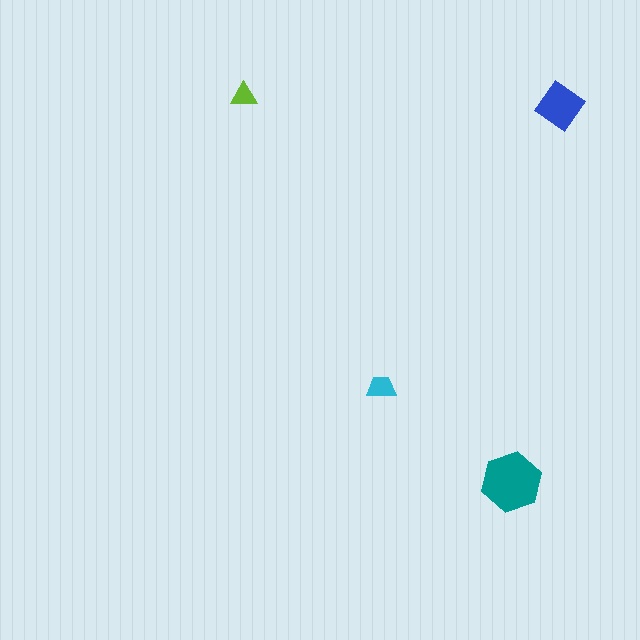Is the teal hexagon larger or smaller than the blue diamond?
Larger.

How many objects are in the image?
There are 4 objects in the image.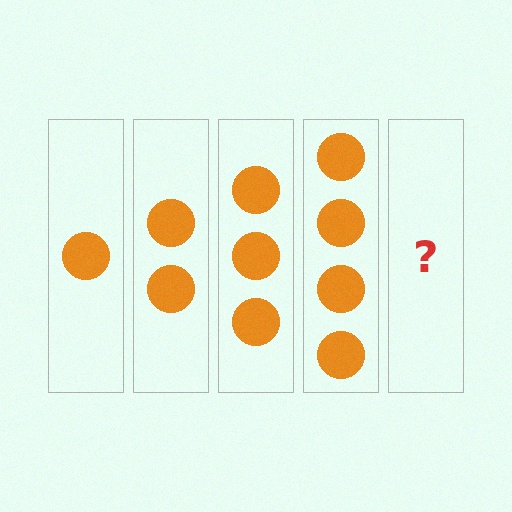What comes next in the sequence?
The next element should be 5 circles.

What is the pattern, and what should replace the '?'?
The pattern is that each step adds one more circle. The '?' should be 5 circles.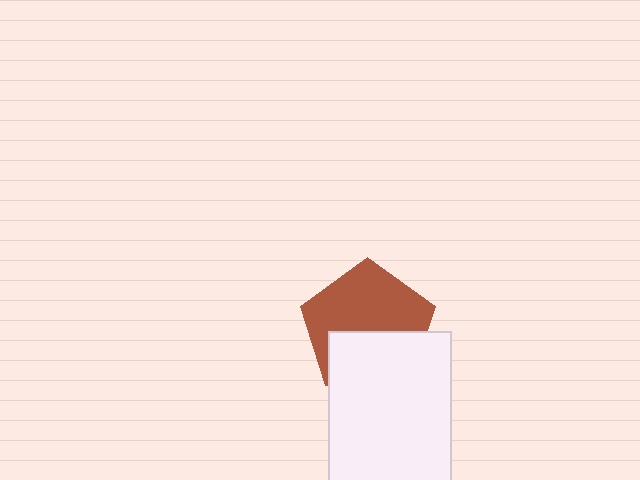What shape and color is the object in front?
The object in front is a white rectangle.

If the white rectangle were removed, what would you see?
You would see the complete brown pentagon.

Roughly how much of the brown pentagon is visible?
About half of it is visible (roughly 59%).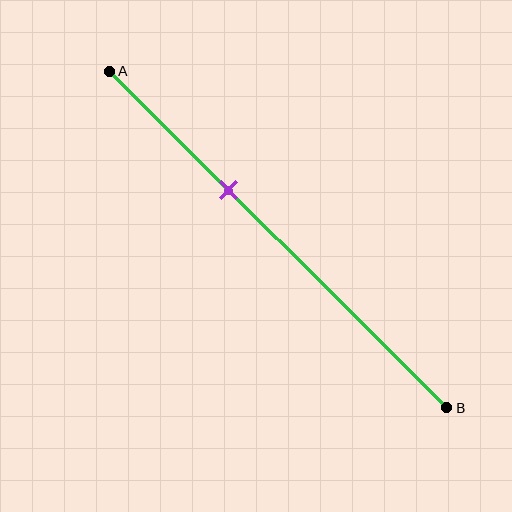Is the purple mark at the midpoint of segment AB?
No, the mark is at about 35% from A, not at the 50% midpoint.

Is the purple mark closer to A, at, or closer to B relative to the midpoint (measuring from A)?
The purple mark is closer to point A than the midpoint of segment AB.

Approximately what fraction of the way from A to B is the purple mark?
The purple mark is approximately 35% of the way from A to B.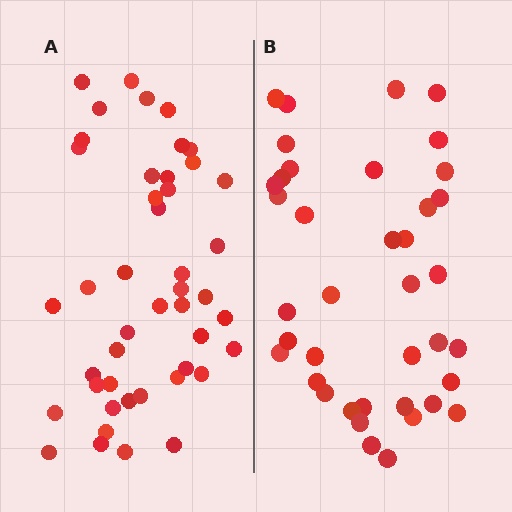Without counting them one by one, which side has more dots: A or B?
Region A (the left region) has more dots.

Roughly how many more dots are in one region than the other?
Region A has about 6 more dots than region B.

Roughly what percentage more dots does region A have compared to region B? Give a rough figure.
About 15% more.